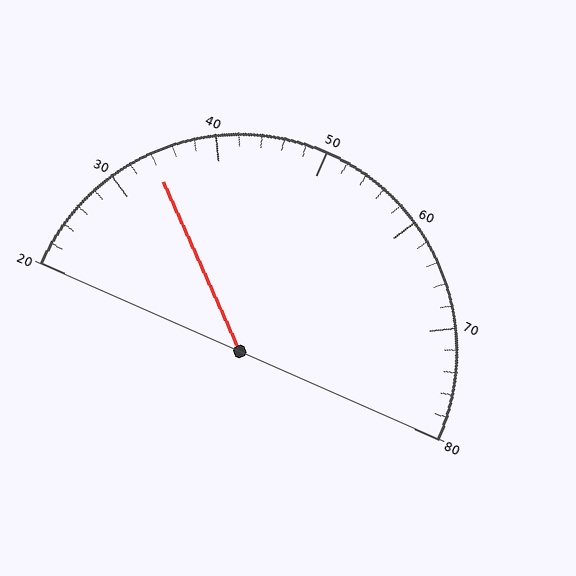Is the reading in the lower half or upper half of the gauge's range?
The reading is in the lower half of the range (20 to 80).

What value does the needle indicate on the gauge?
The needle indicates approximately 34.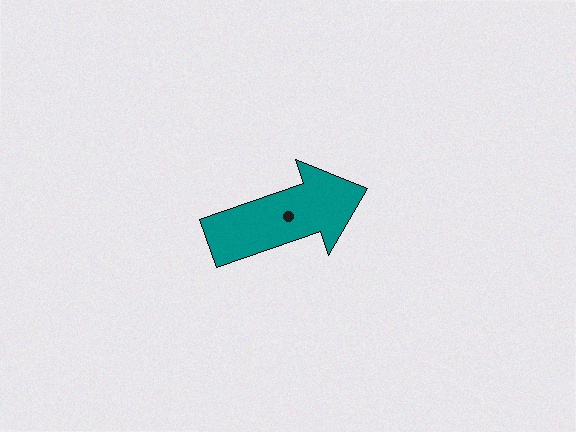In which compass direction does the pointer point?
East.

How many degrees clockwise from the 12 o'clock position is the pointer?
Approximately 71 degrees.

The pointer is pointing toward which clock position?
Roughly 2 o'clock.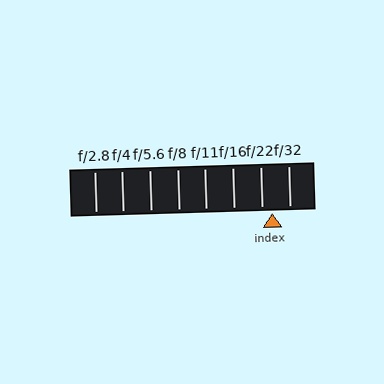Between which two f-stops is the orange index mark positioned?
The index mark is between f/22 and f/32.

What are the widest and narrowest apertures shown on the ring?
The widest aperture shown is f/2.8 and the narrowest is f/32.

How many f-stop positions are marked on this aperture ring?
There are 8 f-stop positions marked.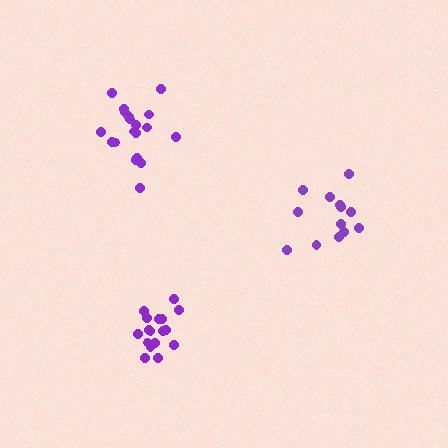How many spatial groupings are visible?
There are 3 spatial groupings.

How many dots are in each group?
Group 1: 13 dots, Group 2: 17 dots, Group 3: 19 dots (49 total).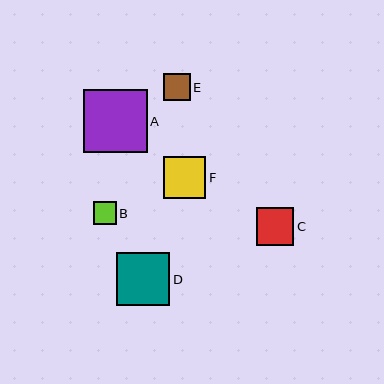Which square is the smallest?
Square B is the smallest with a size of approximately 23 pixels.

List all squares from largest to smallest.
From largest to smallest: A, D, F, C, E, B.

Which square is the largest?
Square A is the largest with a size of approximately 64 pixels.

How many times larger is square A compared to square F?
Square A is approximately 1.5 times the size of square F.